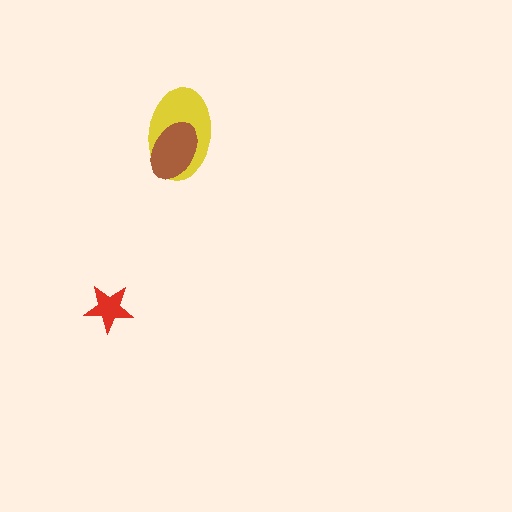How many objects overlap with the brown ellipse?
1 object overlaps with the brown ellipse.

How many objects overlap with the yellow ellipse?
1 object overlaps with the yellow ellipse.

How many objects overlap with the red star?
0 objects overlap with the red star.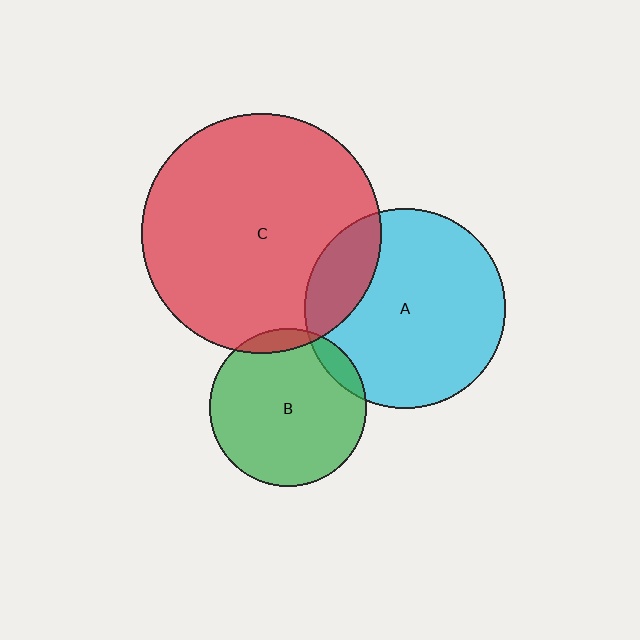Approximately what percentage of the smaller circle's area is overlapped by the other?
Approximately 20%.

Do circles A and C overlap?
Yes.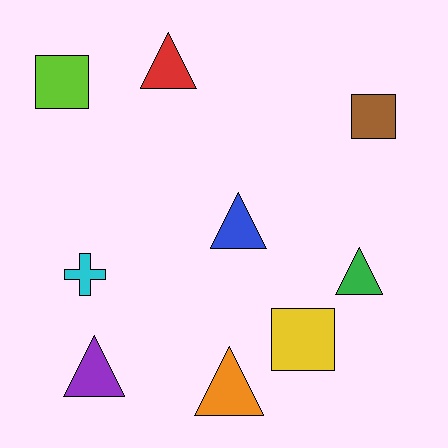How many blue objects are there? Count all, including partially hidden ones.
There is 1 blue object.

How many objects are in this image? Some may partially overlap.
There are 9 objects.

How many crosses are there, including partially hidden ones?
There is 1 cross.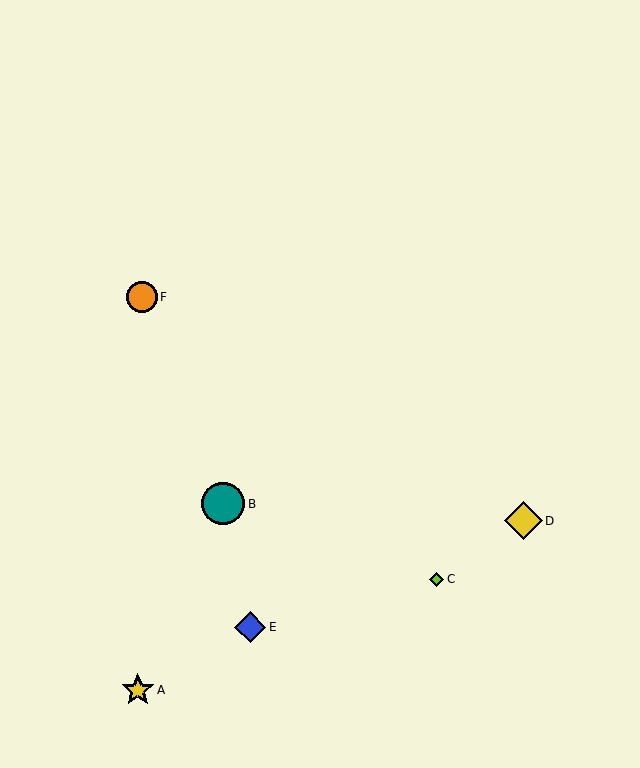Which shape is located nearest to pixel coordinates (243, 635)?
The blue diamond (labeled E) at (250, 627) is nearest to that location.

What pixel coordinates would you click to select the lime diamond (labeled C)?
Click at (436, 579) to select the lime diamond C.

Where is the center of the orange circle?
The center of the orange circle is at (142, 297).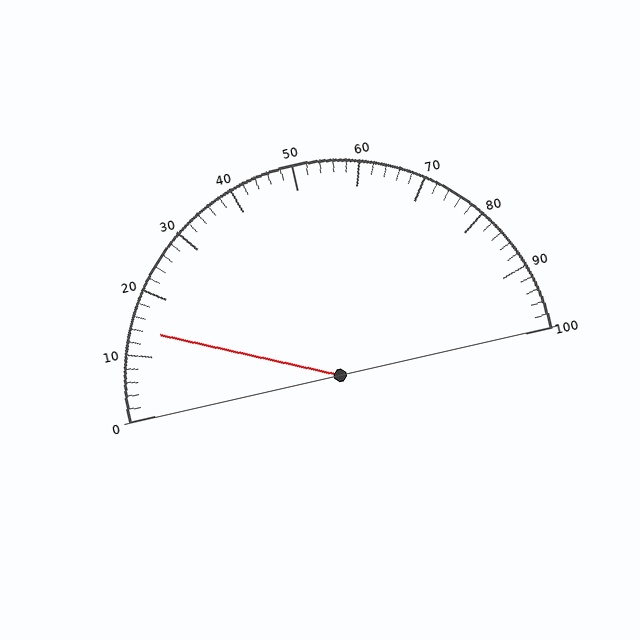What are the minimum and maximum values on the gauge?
The gauge ranges from 0 to 100.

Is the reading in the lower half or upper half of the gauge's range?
The reading is in the lower half of the range (0 to 100).